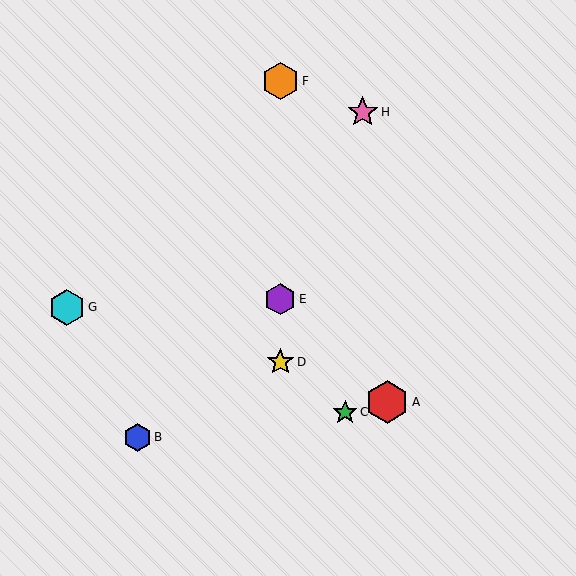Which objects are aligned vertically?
Objects D, E, F are aligned vertically.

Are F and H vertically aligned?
No, F is at x≈280 and H is at x≈363.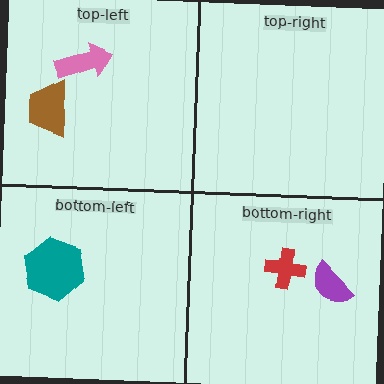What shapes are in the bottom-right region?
The red cross, the purple semicircle.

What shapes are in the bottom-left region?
The teal hexagon.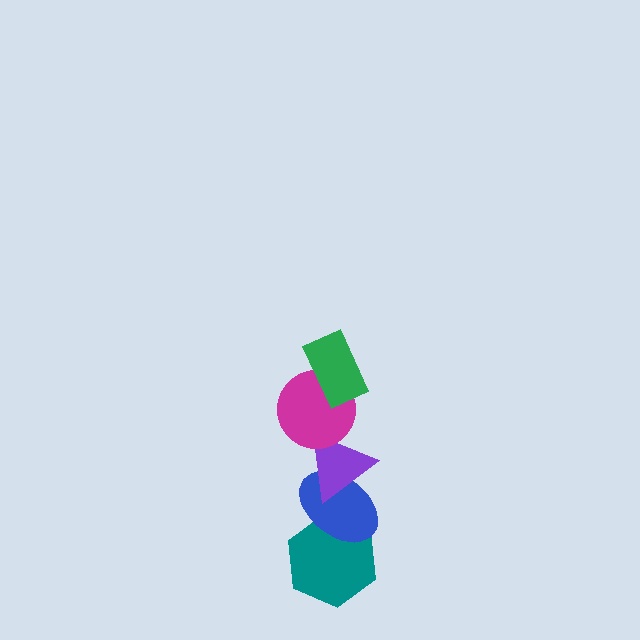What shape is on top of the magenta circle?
The green rectangle is on top of the magenta circle.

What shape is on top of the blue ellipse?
The purple triangle is on top of the blue ellipse.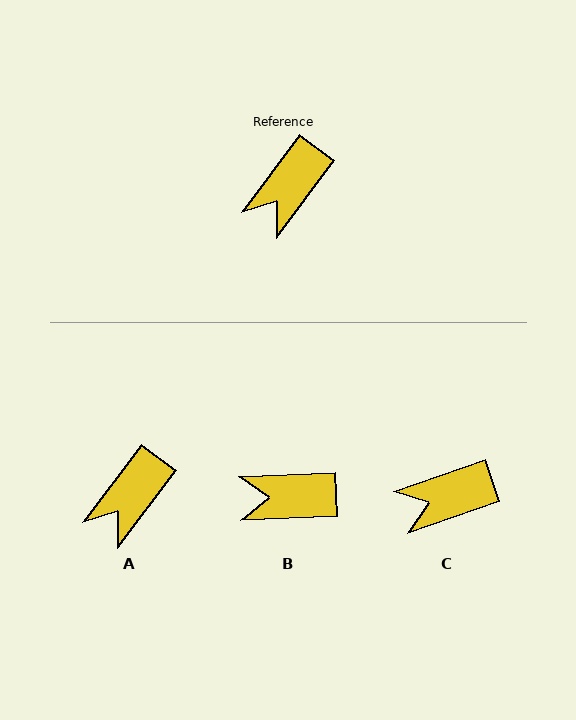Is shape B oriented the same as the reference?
No, it is off by about 50 degrees.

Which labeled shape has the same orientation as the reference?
A.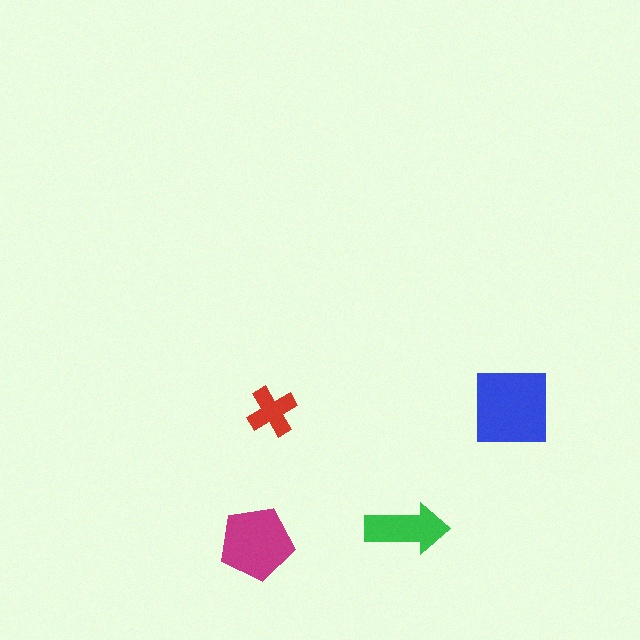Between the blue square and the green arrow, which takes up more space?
The blue square.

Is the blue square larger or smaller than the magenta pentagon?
Larger.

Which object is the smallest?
The red cross.